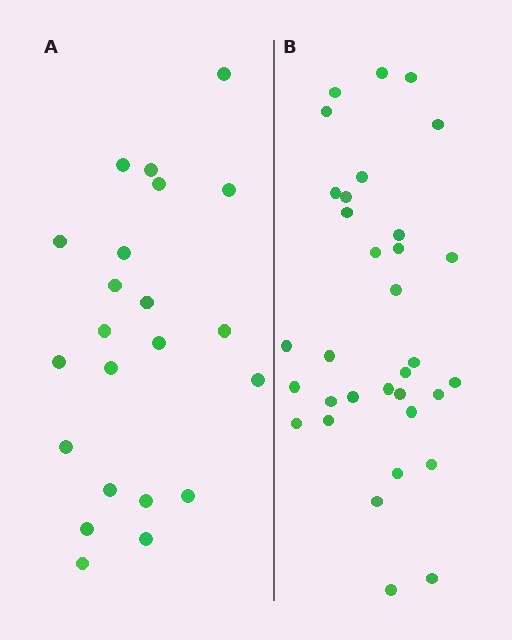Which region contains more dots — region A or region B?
Region B (the right region) has more dots.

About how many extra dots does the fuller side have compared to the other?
Region B has roughly 12 or so more dots than region A.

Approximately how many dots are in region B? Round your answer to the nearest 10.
About 30 dots. (The exact count is 33, which rounds to 30.)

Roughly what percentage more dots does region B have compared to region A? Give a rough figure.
About 50% more.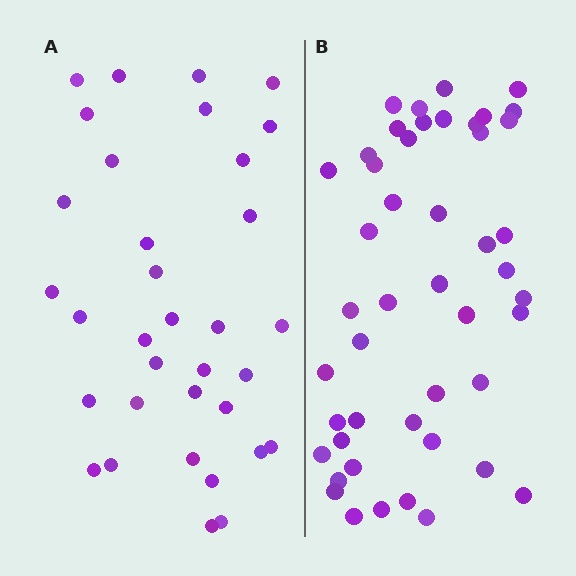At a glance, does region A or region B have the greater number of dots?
Region B (the right region) has more dots.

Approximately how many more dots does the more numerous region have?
Region B has approximately 15 more dots than region A.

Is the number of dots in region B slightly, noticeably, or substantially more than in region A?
Region B has noticeably more, but not dramatically so. The ratio is roughly 1.4 to 1.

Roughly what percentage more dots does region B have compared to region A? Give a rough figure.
About 40% more.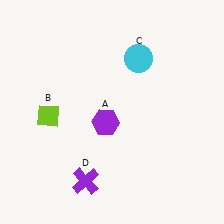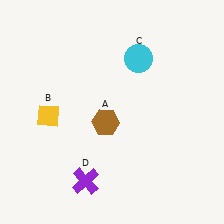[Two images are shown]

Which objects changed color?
A changed from purple to brown. B changed from lime to yellow.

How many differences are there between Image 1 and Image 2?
There are 2 differences between the two images.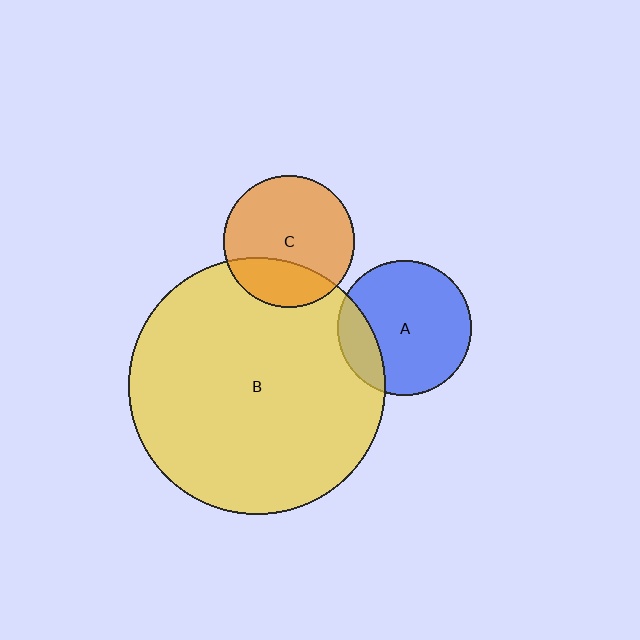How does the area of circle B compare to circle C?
Approximately 3.8 times.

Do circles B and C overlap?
Yes.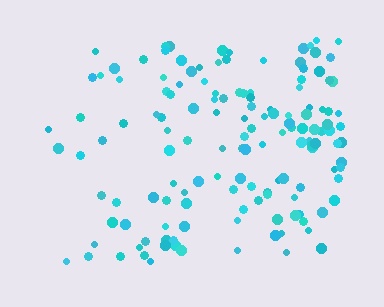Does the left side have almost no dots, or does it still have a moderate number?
Still a moderate number, just noticeably fewer than the right.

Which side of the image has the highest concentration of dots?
The right.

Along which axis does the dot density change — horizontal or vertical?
Horizontal.